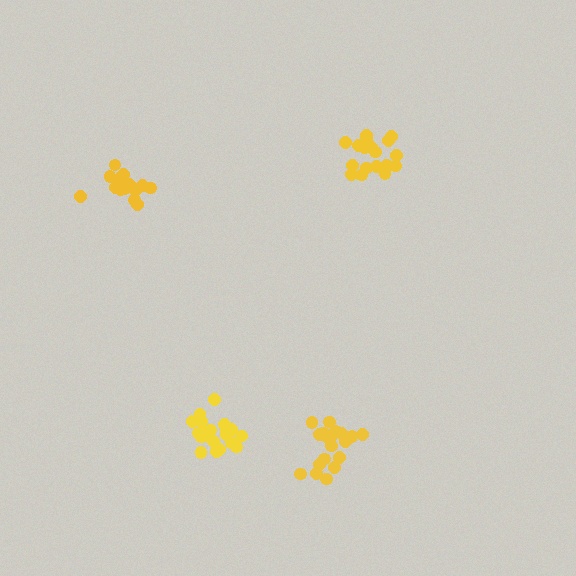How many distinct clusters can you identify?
There are 4 distinct clusters.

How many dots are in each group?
Group 1: 20 dots, Group 2: 15 dots, Group 3: 19 dots, Group 4: 20 dots (74 total).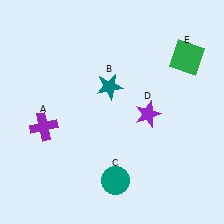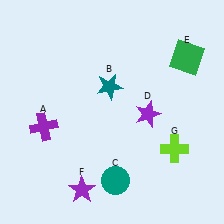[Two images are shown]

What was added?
A purple star (F), a lime cross (G) were added in Image 2.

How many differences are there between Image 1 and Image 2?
There are 2 differences between the two images.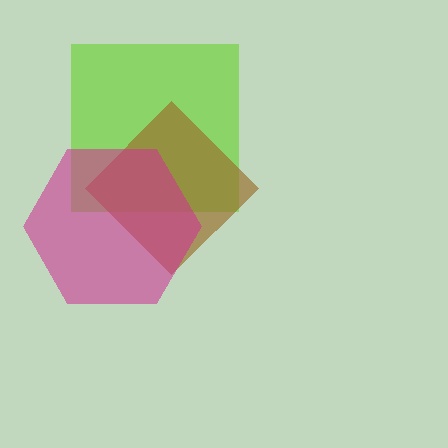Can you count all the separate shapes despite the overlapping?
Yes, there are 3 separate shapes.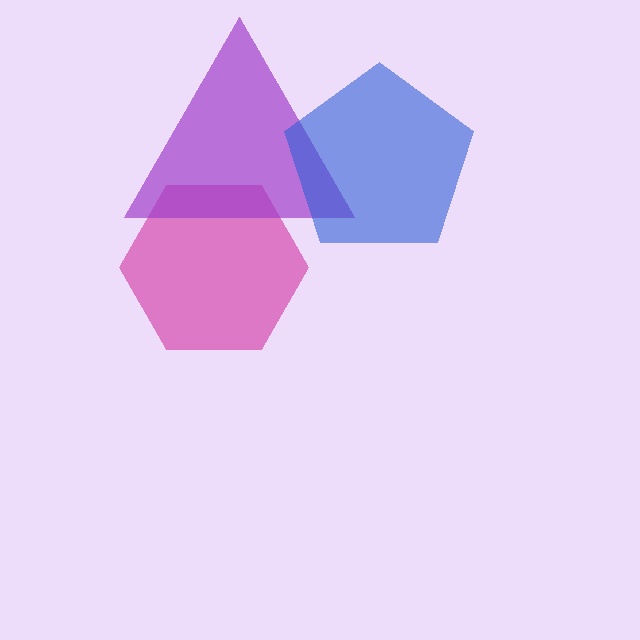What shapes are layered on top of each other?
The layered shapes are: a magenta hexagon, a purple triangle, a blue pentagon.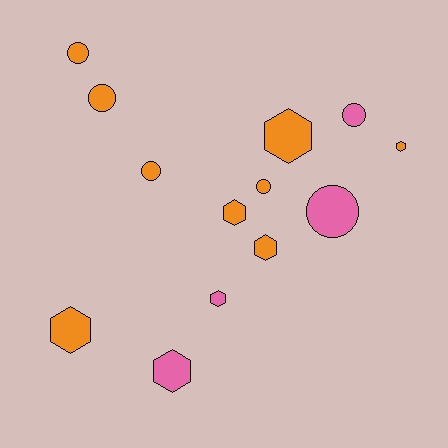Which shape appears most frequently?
Hexagon, with 7 objects.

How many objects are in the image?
There are 13 objects.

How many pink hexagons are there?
There are 2 pink hexagons.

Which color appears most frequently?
Orange, with 9 objects.